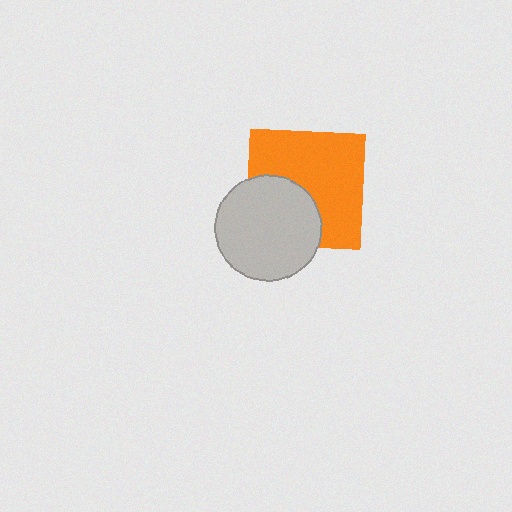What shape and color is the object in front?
The object in front is a light gray circle.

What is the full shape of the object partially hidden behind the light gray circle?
The partially hidden object is an orange square.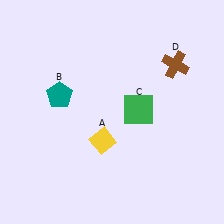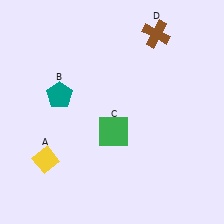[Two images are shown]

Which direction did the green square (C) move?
The green square (C) moved left.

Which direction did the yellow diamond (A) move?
The yellow diamond (A) moved left.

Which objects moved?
The objects that moved are: the yellow diamond (A), the green square (C), the brown cross (D).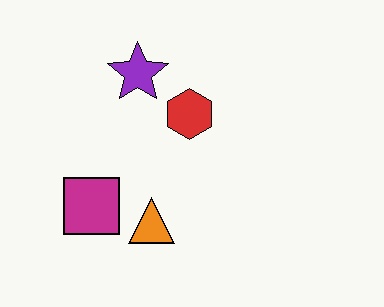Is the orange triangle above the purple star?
No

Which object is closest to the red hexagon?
The purple star is closest to the red hexagon.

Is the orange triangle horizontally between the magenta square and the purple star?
No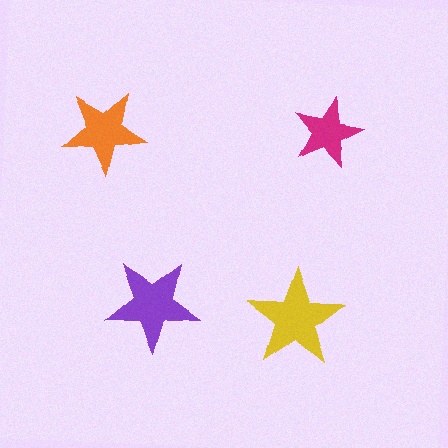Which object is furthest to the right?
The magenta star is rightmost.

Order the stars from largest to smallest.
the yellow one, the purple one, the orange one, the magenta one.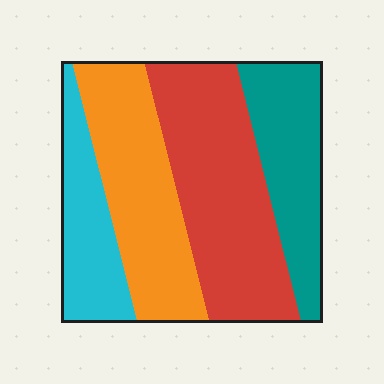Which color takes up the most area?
Red, at roughly 35%.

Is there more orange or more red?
Red.